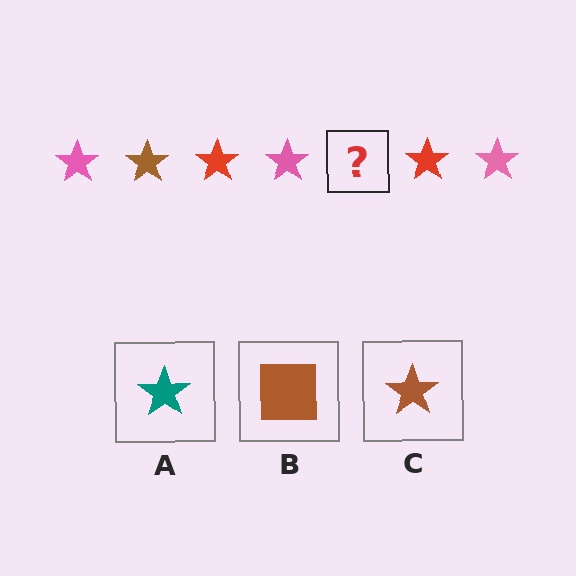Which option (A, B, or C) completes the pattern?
C.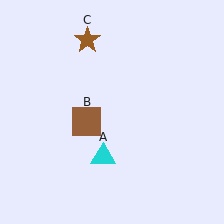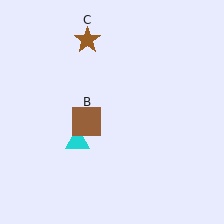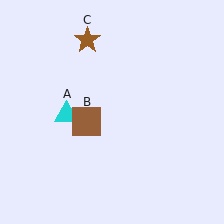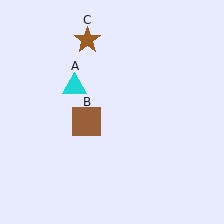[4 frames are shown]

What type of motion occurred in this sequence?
The cyan triangle (object A) rotated clockwise around the center of the scene.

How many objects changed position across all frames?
1 object changed position: cyan triangle (object A).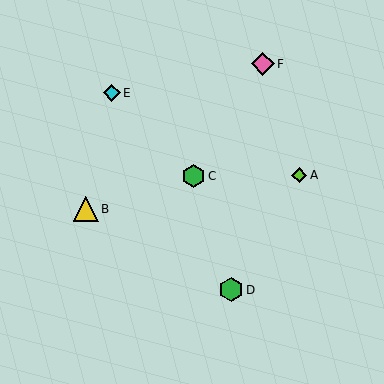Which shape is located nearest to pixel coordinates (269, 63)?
The pink diamond (labeled F) at (263, 64) is nearest to that location.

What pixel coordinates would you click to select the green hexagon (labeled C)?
Click at (194, 176) to select the green hexagon C.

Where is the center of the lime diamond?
The center of the lime diamond is at (299, 175).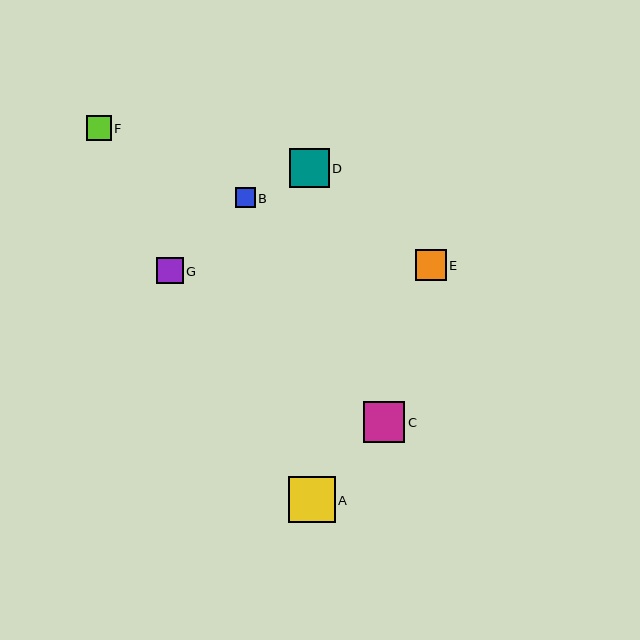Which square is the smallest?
Square B is the smallest with a size of approximately 19 pixels.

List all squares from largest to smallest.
From largest to smallest: A, C, D, E, G, F, B.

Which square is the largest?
Square A is the largest with a size of approximately 47 pixels.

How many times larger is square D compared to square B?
Square D is approximately 2.1 times the size of square B.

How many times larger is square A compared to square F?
Square A is approximately 1.9 times the size of square F.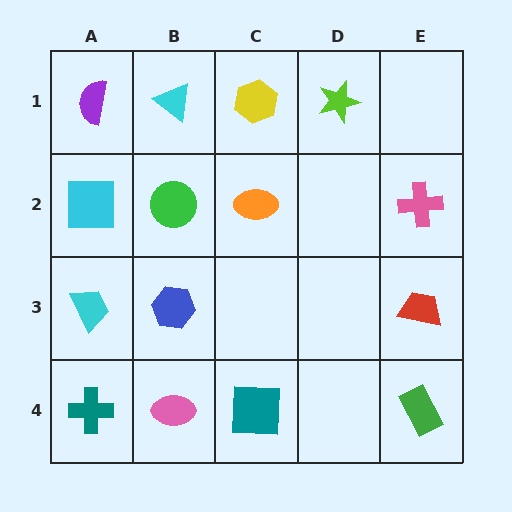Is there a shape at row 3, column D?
No, that cell is empty.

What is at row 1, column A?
A purple semicircle.